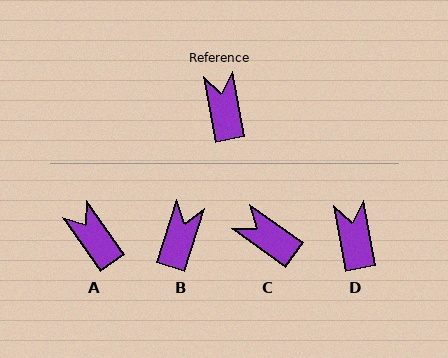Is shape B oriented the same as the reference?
No, it is off by about 28 degrees.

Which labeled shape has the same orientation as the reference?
D.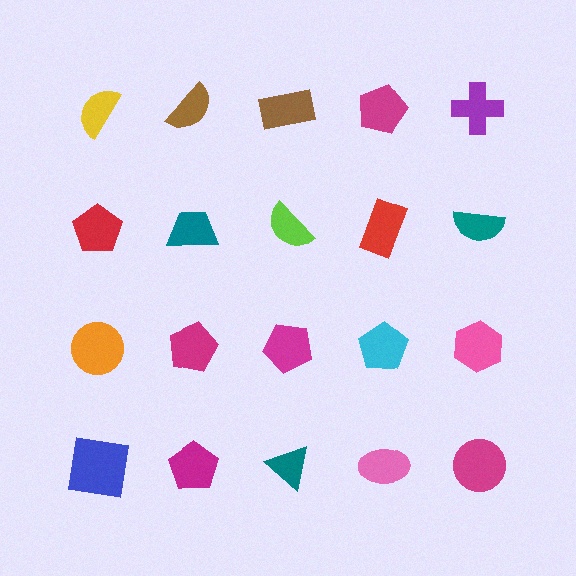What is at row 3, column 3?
A magenta pentagon.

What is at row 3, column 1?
An orange circle.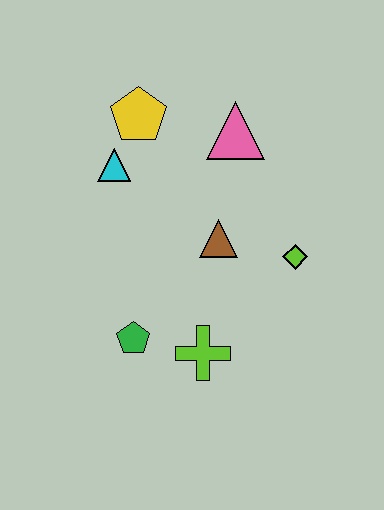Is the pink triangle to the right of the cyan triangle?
Yes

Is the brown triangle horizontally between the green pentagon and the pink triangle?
Yes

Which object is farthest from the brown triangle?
The yellow pentagon is farthest from the brown triangle.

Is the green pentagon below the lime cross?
No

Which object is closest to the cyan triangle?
The yellow pentagon is closest to the cyan triangle.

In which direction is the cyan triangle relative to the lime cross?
The cyan triangle is above the lime cross.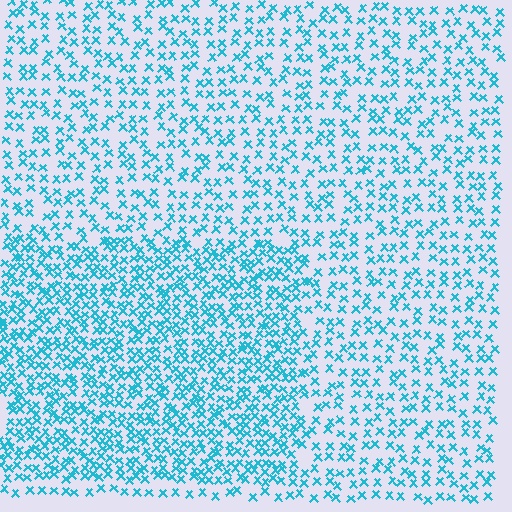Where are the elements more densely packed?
The elements are more densely packed inside the rectangle boundary.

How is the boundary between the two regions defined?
The boundary is defined by a change in element density (approximately 1.9x ratio). All elements are the same color, size, and shape.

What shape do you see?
I see a rectangle.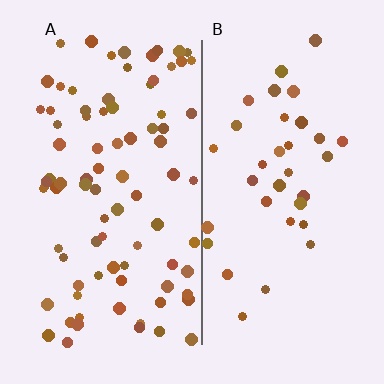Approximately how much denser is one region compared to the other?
Approximately 2.4× — region A over region B.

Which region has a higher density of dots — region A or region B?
A (the left).